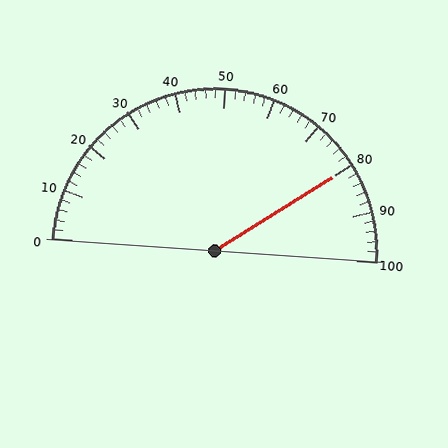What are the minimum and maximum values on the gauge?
The gauge ranges from 0 to 100.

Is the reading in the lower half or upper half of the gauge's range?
The reading is in the upper half of the range (0 to 100).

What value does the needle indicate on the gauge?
The needle indicates approximately 80.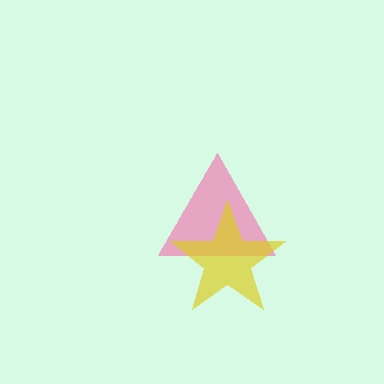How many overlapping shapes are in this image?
There are 2 overlapping shapes in the image.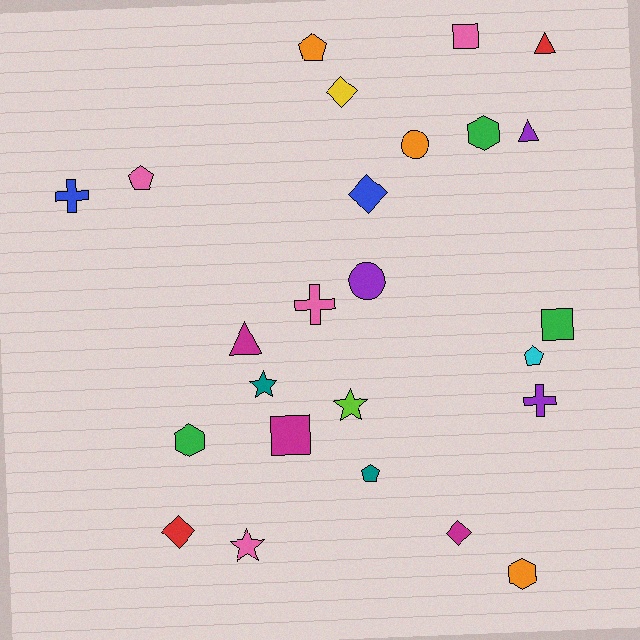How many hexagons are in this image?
There are 3 hexagons.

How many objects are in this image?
There are 25 objects.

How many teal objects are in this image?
There are 2 teal objects.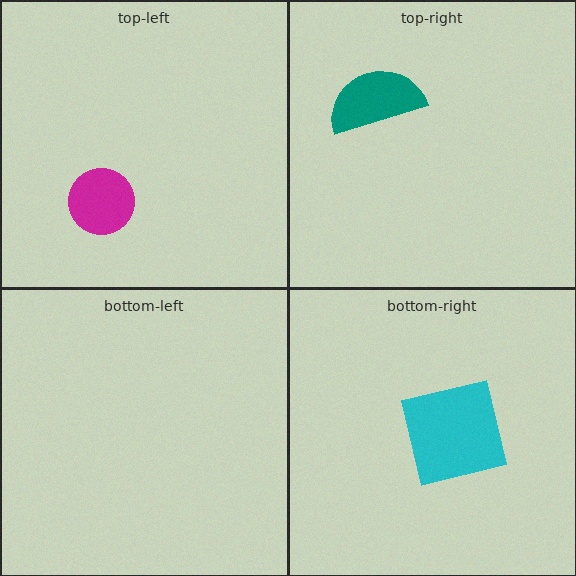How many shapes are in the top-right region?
1.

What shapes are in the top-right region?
The teal semicircle.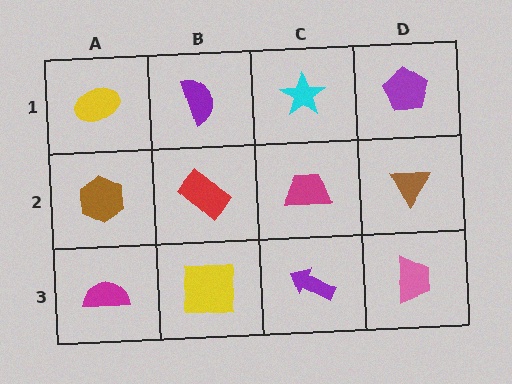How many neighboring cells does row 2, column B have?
4.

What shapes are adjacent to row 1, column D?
A brown triangle (row 2, column D), a cyan star (row 1, column C).